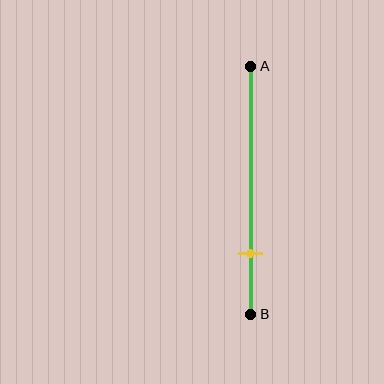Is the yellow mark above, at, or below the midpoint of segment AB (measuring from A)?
The yellow mark is below the midpoint of segment AB.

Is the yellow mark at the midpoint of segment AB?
No, the mark is at about 75% from A, not at the 50% midpoint.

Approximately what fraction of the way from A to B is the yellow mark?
The yellow mark is approximately 75% of the way from A to B.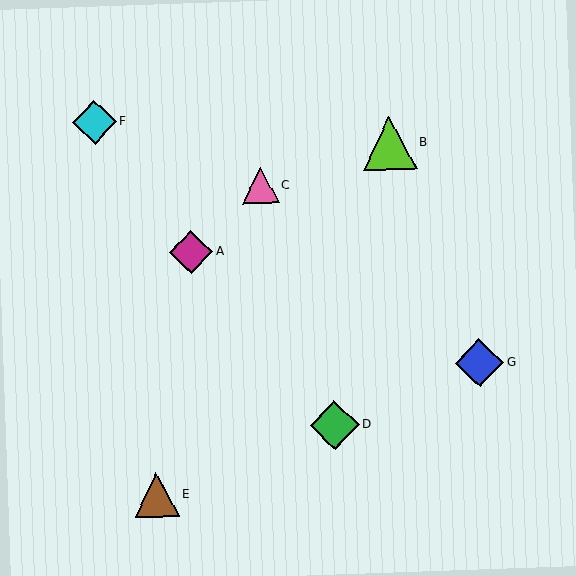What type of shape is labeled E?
Shape E is a brown triangle.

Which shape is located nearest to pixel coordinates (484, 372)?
The blue diamond (labeled G) at (479, 363) is nearest to that location.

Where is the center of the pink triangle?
The center of the pink triangle is at (260, 185).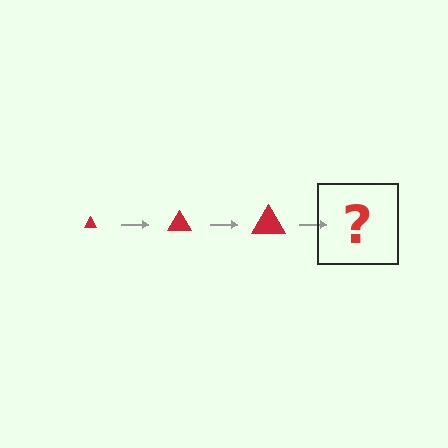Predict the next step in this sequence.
The next step is a red triangle, larger than the previous one.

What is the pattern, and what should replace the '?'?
The pattern is that the triangle gets progressively larger each step. The '?' should be a red triangle, larger than the previous one.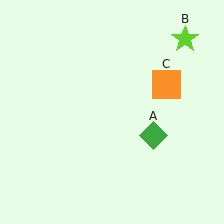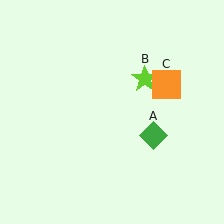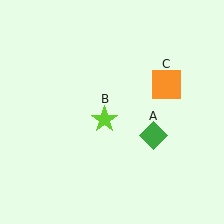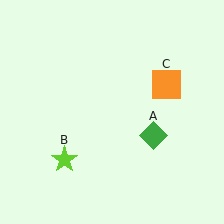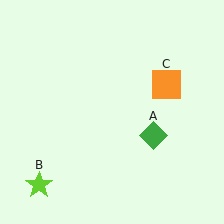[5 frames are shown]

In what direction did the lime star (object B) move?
The lime star (object B) moved down and to the left.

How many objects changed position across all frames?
1 object changed position: lime star (object B).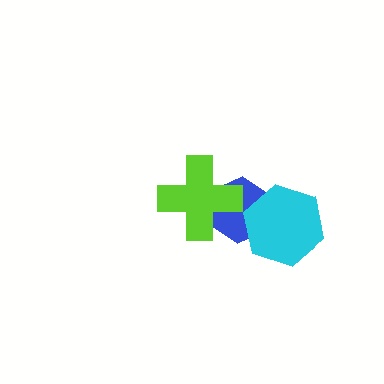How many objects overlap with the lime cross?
1 object overlaps with the lime cross.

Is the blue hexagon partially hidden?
Yes, it is partially covered by another shape.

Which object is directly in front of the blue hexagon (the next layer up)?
The lime cross is directly in front of the blue hexagon.